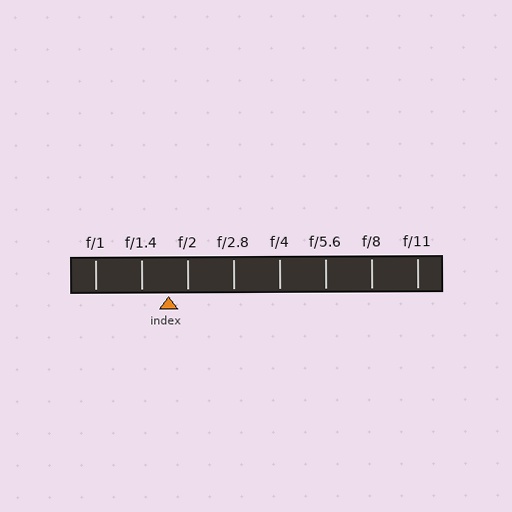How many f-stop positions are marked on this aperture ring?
There are 8 f-stop positions marked.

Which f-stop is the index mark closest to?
The index mark is closest to f/2.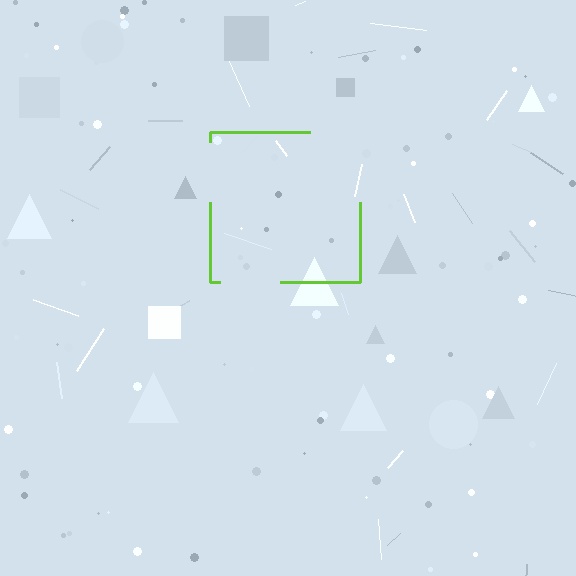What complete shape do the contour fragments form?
The contour fragments form a square.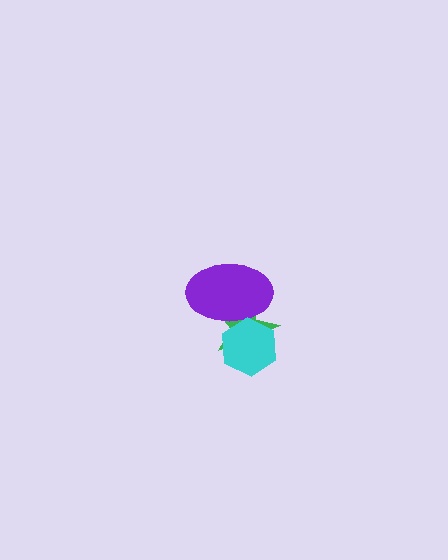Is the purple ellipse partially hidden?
Yes, it is partially covered by another shape.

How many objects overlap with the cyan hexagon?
2 objects overlap with the cyan hexagon.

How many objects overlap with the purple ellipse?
2 objects overlap with the purple ellipse.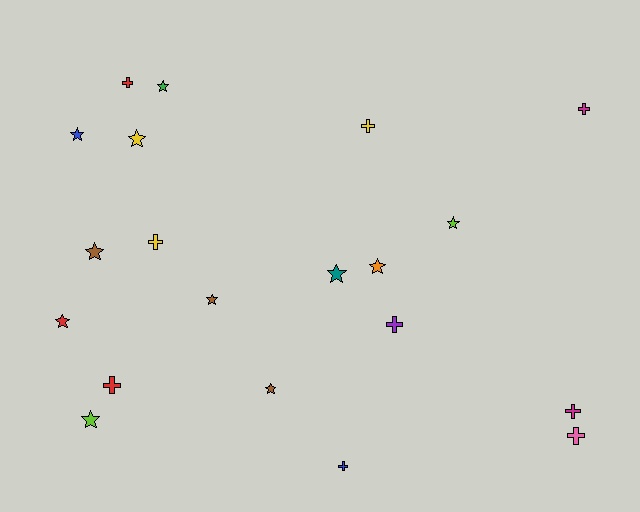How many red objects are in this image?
There are 3 red objects.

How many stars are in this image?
There are 11 stars.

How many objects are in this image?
There are 20 objects.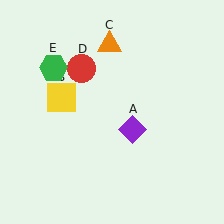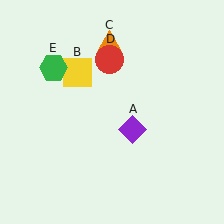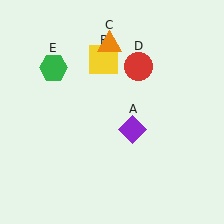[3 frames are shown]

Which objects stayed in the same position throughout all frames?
Purple diamond (object A) and orange triangle (object C) and green hexagon (object E) remained stationary.